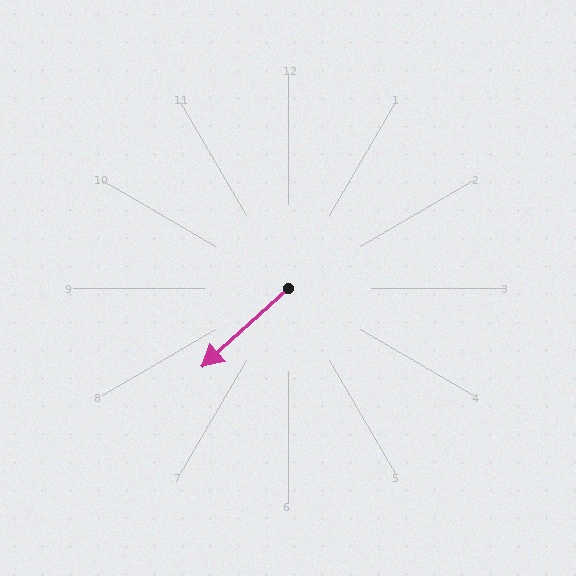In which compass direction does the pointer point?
Southwest.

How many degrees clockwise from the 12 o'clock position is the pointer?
Approximately 228 degrees.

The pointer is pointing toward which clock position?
Roughly 8 o'clock.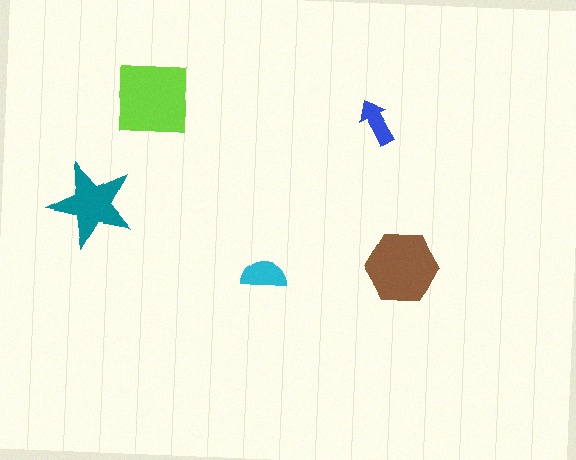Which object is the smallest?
The blue arrow.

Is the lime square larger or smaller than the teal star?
Larger.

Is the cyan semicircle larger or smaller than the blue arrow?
Larger.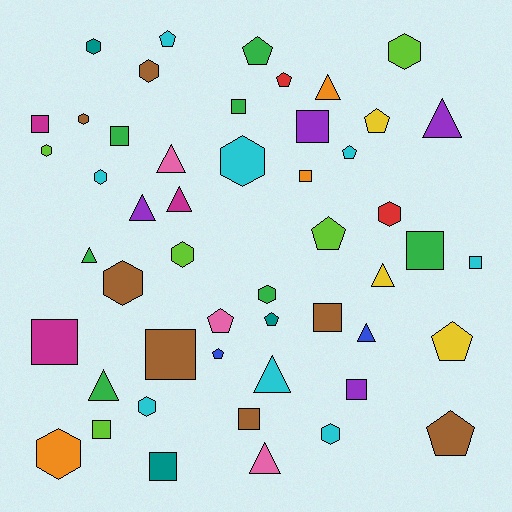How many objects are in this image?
There are 50 objects.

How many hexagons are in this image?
There are 14 hexagons.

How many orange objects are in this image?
There are 3 orange objects.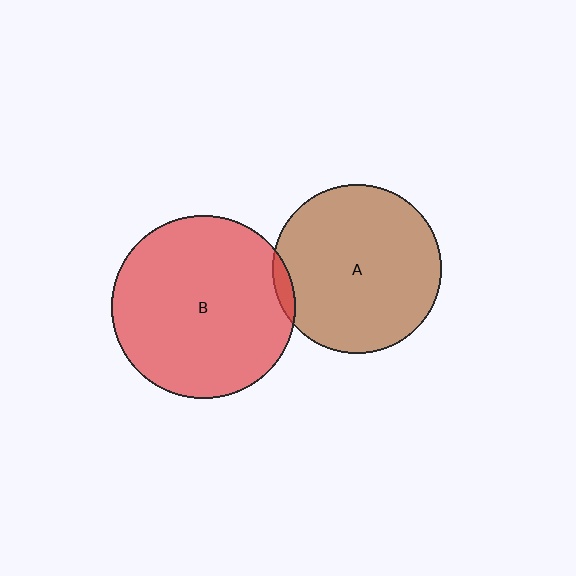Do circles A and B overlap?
Yes.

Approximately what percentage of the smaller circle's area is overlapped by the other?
Approximately 5%.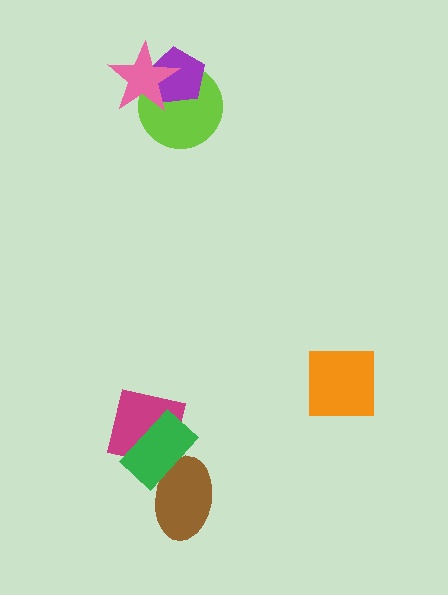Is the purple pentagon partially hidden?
Yes, it is partially covered by another shape.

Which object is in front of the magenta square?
The green rectangle is in front of the magenta square.